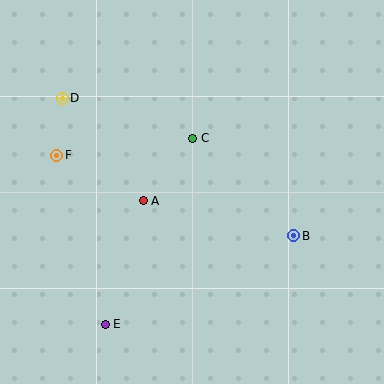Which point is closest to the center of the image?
Point A at (143, 201) is closest to the center.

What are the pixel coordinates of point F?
Point F is at (57, 155).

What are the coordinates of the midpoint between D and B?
The midpoint between D and B is at (178, 167).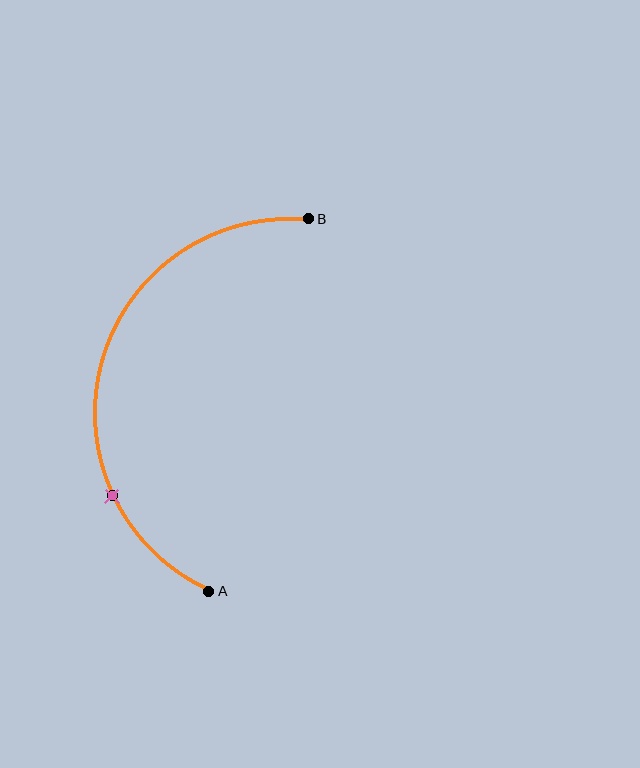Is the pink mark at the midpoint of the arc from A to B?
No. The pink mark lies on the arc but is closer to endpoint A. The arc midpoint would be at the point on the curve equidistant along the arc from both A and B.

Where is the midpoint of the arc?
The arc midpoint is the point on the curve farthest from the straight line joining A and B. It sits to the left of that line.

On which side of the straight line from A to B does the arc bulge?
The arc bulges to the left of the straight line connecting A and B.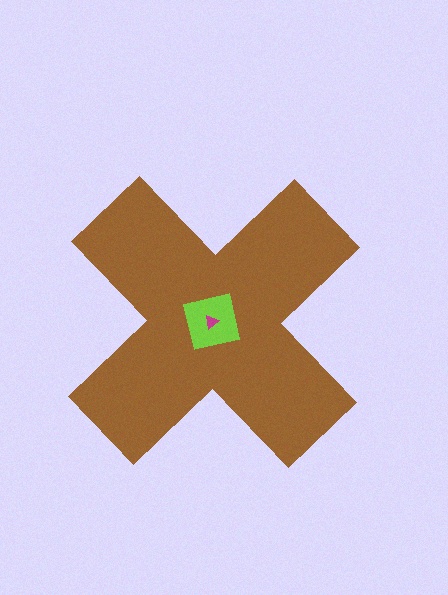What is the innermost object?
The magenta triangle.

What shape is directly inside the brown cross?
The lime square.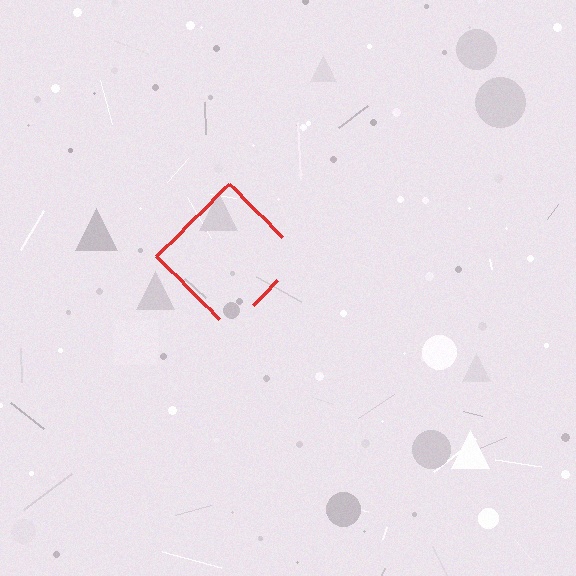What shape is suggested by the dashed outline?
The dashed outline suggests a diamond.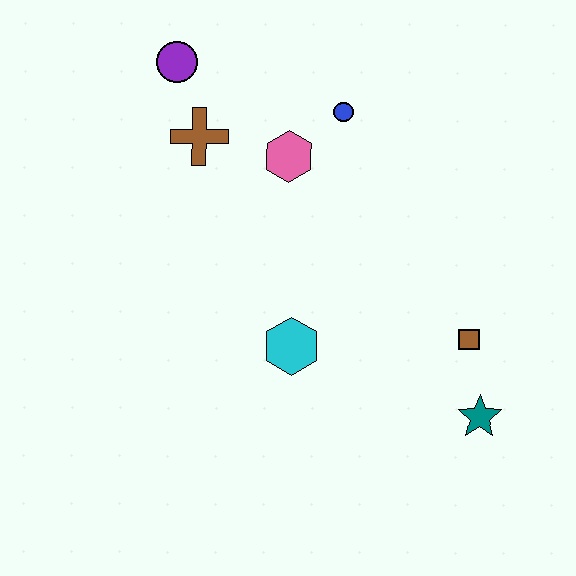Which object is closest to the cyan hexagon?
The brown square is closest to the cyan hexagon.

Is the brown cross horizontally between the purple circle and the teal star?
Yes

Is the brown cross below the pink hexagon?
No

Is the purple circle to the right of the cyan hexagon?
No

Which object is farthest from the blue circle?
The teal star is farthest from the blue circle.